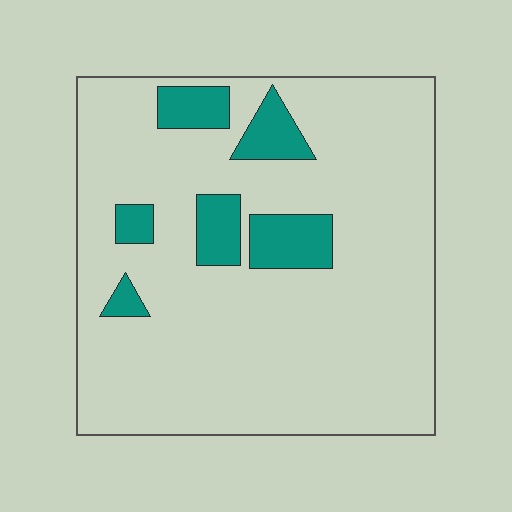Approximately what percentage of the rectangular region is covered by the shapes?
Approximately 15%.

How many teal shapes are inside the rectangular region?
6.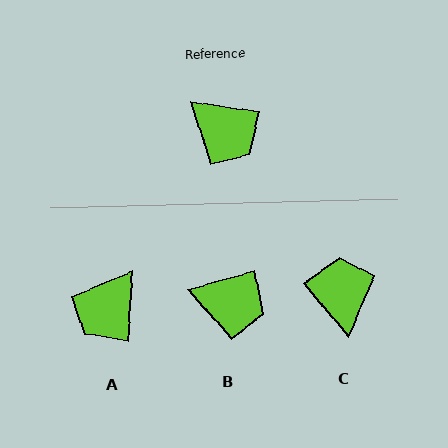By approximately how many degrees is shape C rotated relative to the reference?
Approximately 138 degrees counter-clockwise.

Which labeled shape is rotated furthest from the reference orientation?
C, about 138 degrees away.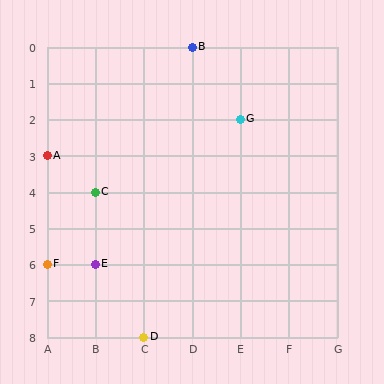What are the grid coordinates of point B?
Point B is at grid coordinates (D, 0).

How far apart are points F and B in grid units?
Points F and B are 3 columns and 6 rows apart (about 6.7 grid units diagonally).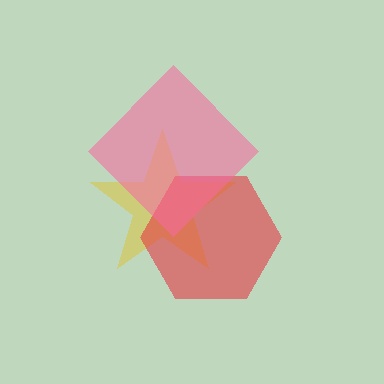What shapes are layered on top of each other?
The layered shapes are: a yellow star, a red hexagon, a pink diamond.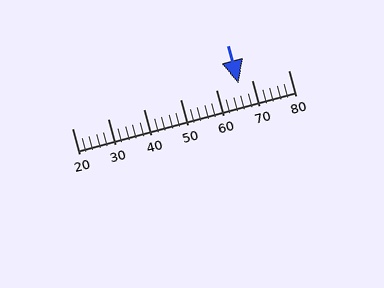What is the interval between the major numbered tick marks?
The major tick marks are spaced 10 units apart.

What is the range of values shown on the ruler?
The ruler shows values from 20 to 80.